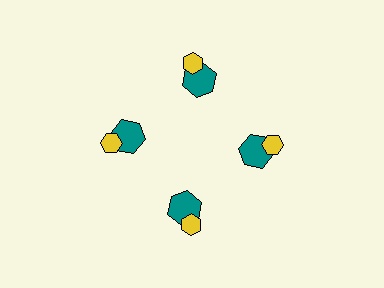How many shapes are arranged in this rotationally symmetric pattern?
There are 8 shapes, arranged in 4 groups of 2.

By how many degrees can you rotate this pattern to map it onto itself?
The pattern maps onto itself every 90 degrees of rotation.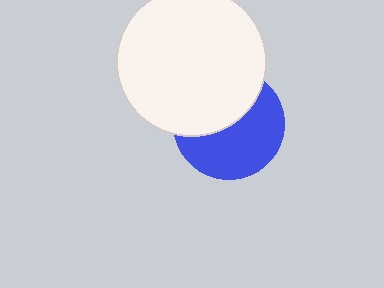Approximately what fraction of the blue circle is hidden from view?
Roughly 45% of the blue circle is hidden behind the white circle.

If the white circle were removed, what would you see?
You would see the complete blue circle.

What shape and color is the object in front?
The object in front is a white circle.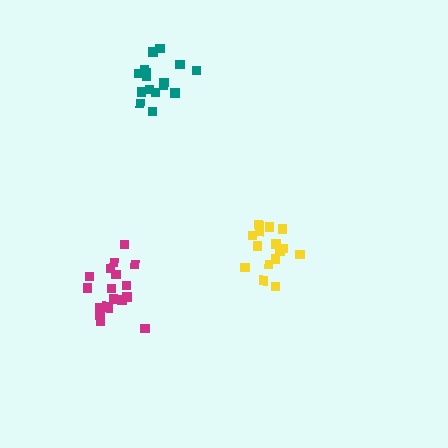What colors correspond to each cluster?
The clusters are colored: magenta, yellow, teal.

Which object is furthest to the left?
The magenta cluster is leftmost.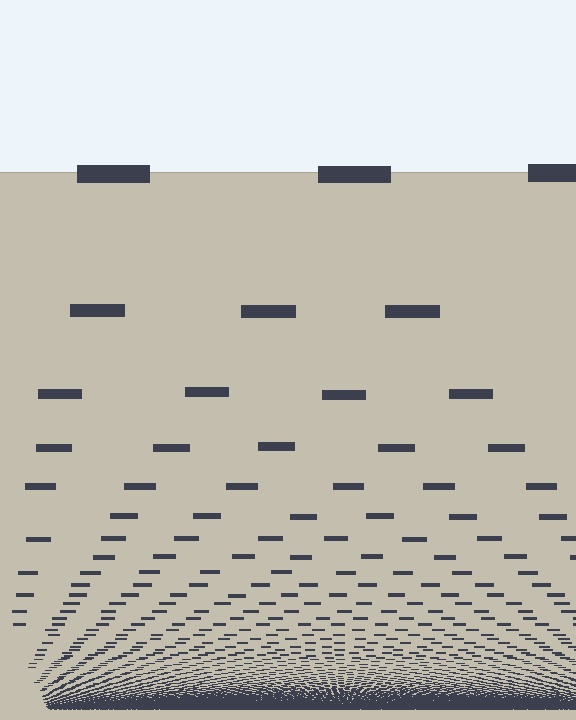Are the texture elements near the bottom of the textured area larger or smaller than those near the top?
Smaller. The gradient is inverted — elements near the bottom are smaller and denser.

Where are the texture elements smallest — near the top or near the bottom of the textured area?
Near the bottom.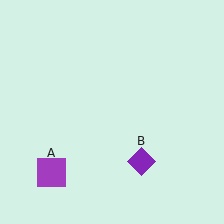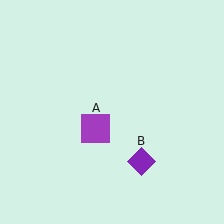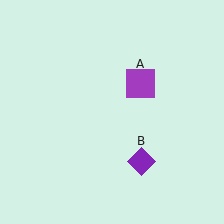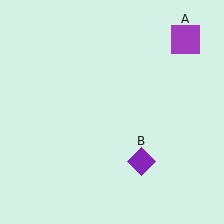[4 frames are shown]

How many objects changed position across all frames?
1 object changed position: purple square (object A).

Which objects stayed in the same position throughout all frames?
Purple diamond (object B) remained stationary.